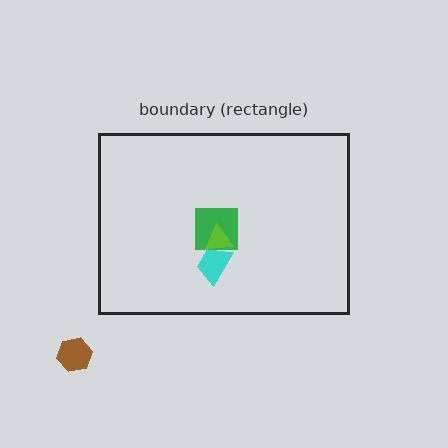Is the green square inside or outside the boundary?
Inside.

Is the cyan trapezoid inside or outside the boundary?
Inside.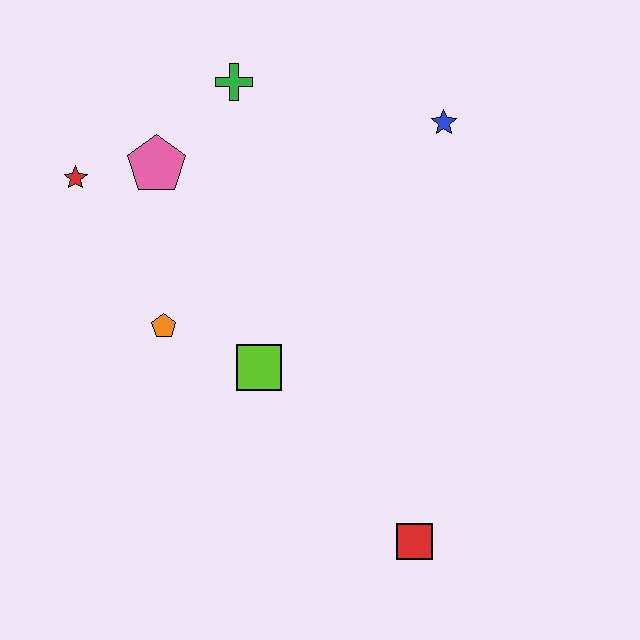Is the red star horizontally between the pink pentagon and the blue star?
No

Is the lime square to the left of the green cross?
No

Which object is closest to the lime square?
The orange pentagon is closest to the lime square.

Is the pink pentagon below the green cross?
Yes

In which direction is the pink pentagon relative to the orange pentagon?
The pink pentagon is above the orange pentagon.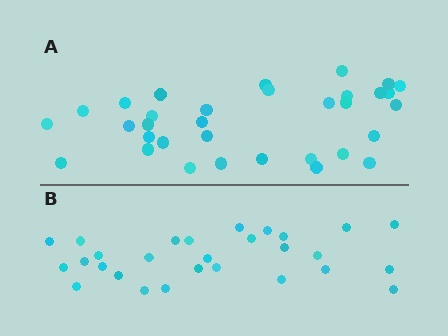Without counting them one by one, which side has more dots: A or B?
Region A (the top region) has more dots.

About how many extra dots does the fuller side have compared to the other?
Region A has about 5 more dots than region B.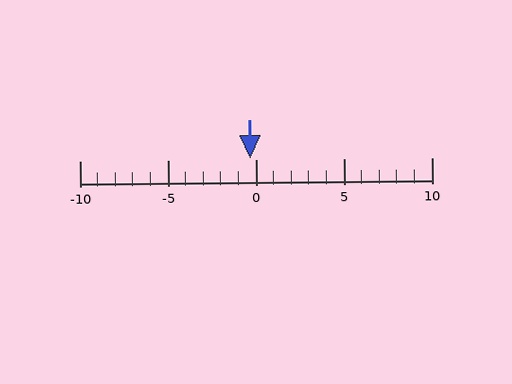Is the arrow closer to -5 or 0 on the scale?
The arrow is closer to 0.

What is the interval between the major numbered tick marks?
The major tick marks are spaced 5 units apart.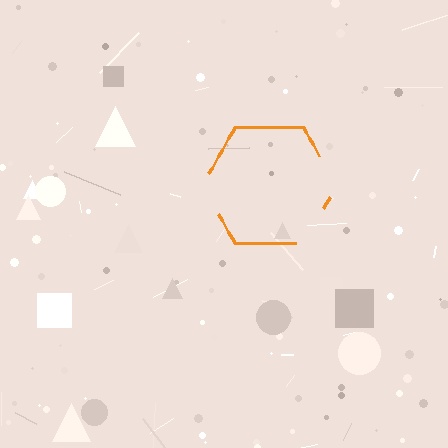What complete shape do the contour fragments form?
The contour fragments form a hexagon.